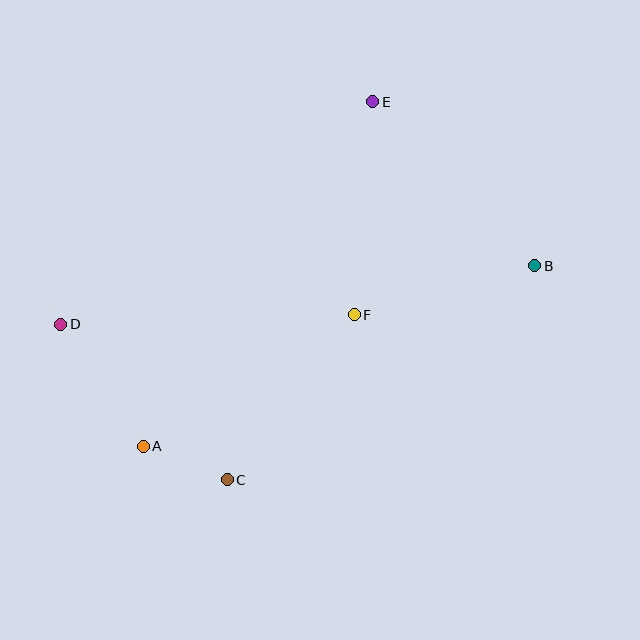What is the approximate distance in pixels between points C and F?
The distance between C and F is approximately 209 pixels.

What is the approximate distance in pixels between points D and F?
The distance between D and F is approximately 294 pixels.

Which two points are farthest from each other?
Points B and D are farthest from each other.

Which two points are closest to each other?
Points A and C are closest to each other.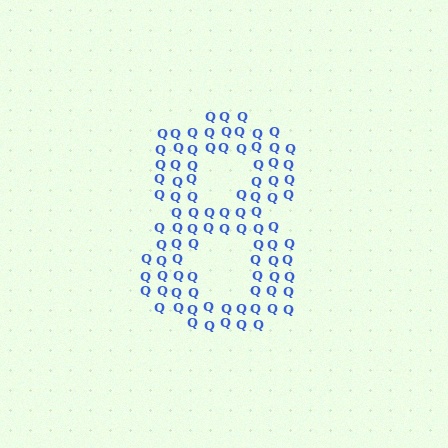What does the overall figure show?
The overall figure shows the digit 8.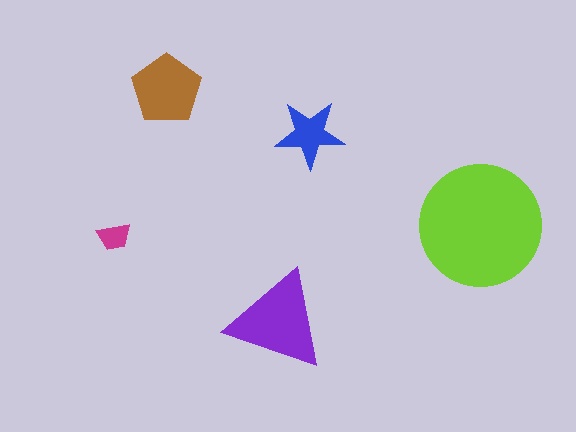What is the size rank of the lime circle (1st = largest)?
1st.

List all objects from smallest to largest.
The magenta trapezoid, the blue star, the brown pentagon, the purple triangle, the lime circle.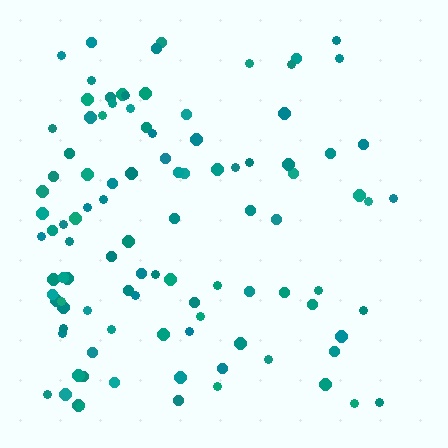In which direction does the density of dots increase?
From right to left, with the left side densest.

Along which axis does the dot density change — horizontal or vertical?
Horizontal.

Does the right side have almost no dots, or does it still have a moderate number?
Still a moderate number, just noticeably fewer than the left.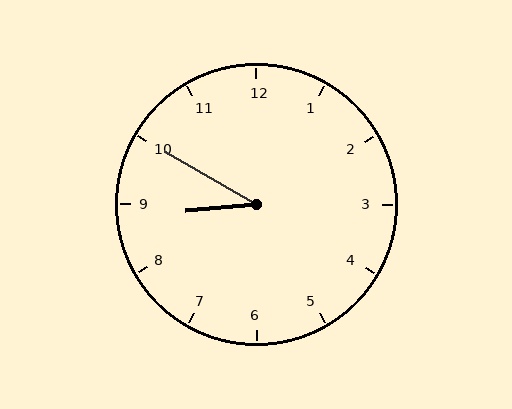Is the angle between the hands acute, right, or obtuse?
It is acute.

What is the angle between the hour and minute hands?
Approximately 35 degrees.